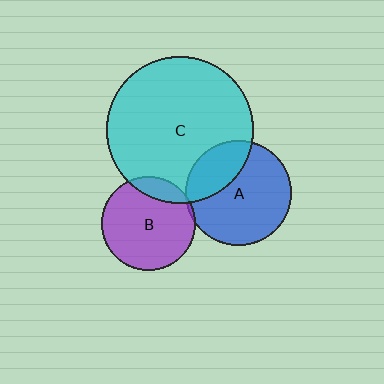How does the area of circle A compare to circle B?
Approximately 1.3 times.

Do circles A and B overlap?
Yes.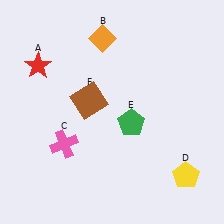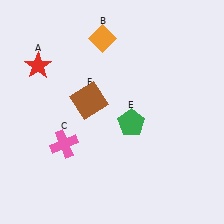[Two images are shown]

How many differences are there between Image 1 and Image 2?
There is 1 difference between the two images.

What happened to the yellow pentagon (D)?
The yellow pentagon (D) was removed in Image 2. It was in the bottom-right area of Image 1.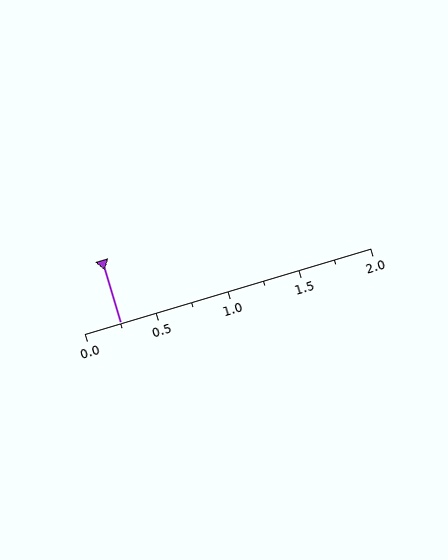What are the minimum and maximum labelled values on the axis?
The axis runs from 0.0 to 2.0.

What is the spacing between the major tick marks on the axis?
The major ticks are spaced 0.5 apart.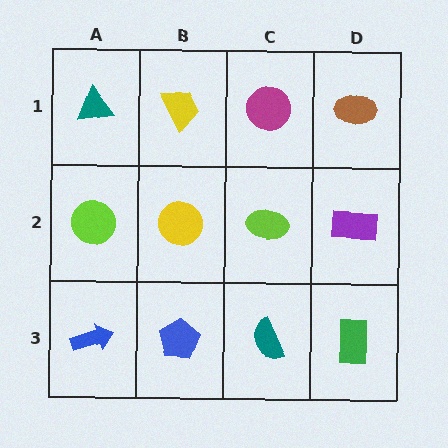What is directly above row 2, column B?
A yellow trapezoid.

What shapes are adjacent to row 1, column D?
A purple rectangle (row 2, column D), a magenta circle (row 1, column C).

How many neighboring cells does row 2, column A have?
3.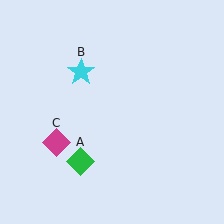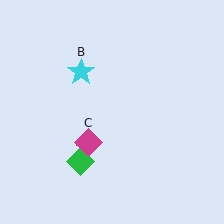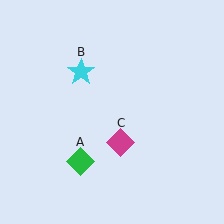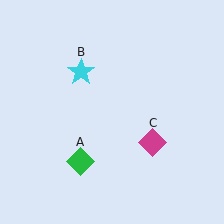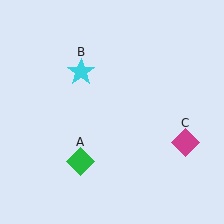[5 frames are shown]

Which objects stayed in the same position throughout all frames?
Green diamond (object A) and cyan star (object B) remained stationary.